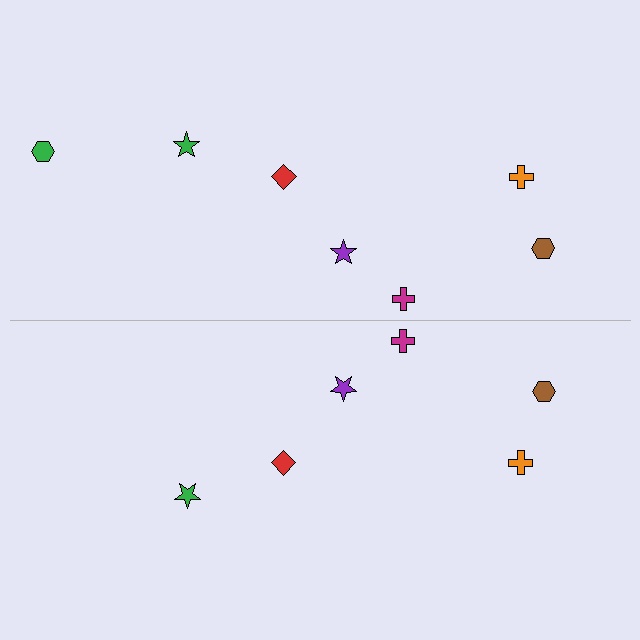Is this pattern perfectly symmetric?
No, the pattern is not perfectly symmetric. A green hexagon is missing from the bottom side.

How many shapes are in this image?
There are 13 shapes in this image.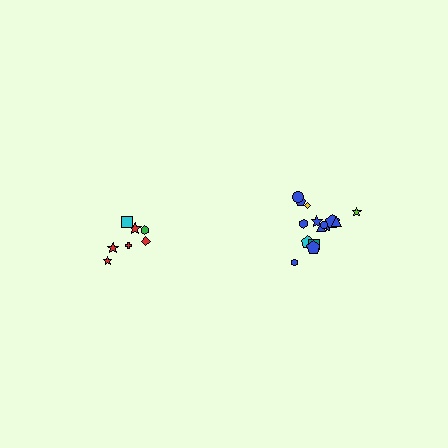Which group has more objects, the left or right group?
The right group.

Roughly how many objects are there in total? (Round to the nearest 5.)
Roughly 20 objects in total.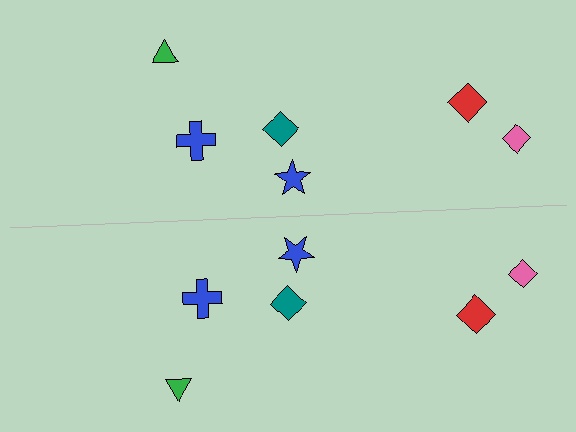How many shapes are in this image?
There are 12 shapes in this image.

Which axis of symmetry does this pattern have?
The pattern has a horizontal axis of symmetry running through the center of the image.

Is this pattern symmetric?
Yes, this pattern has bilateral (reflection) symmetry.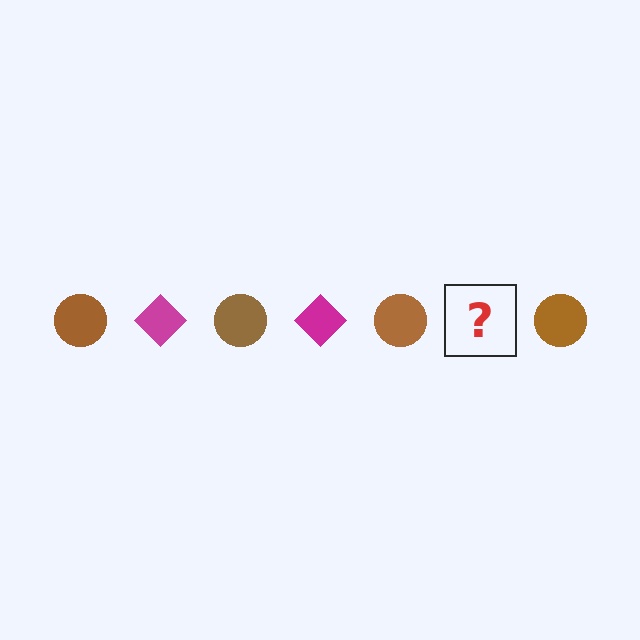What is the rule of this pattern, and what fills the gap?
The rule is that the pattern alternates between brown circle and magenta diamond. The gap should be filled with a magenta diamond.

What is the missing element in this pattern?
The missing element is a magenta diamond.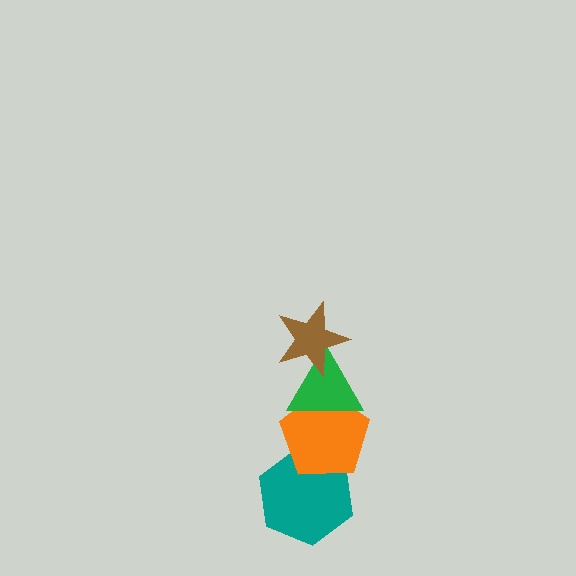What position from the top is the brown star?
The brown star is 1st from the top.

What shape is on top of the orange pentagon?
The green triangle is on top of the orange pentagon.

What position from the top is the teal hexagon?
The teal hexagon is 4th from the top.